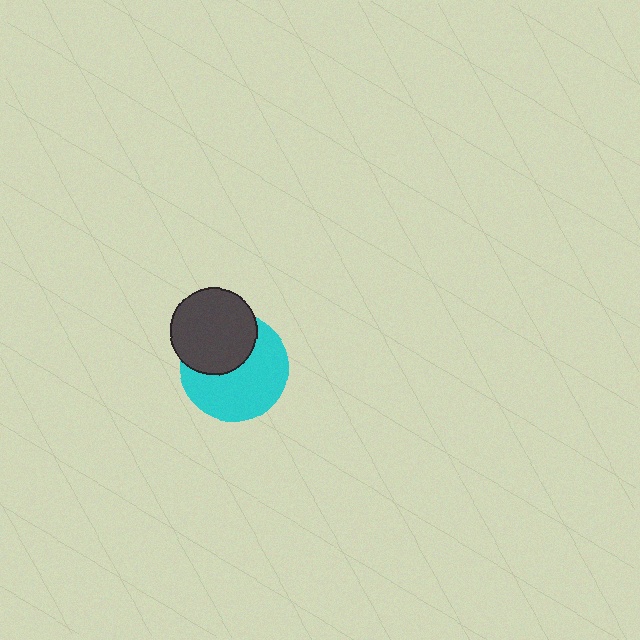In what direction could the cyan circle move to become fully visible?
The cyan circle could move toward the lower-right. That would shift it out from behind the dark gray circle entirely.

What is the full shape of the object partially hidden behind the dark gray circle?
The partially hidden object is a cyan circle.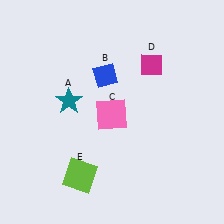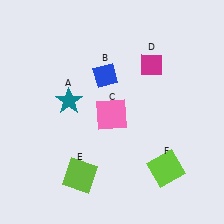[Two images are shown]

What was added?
A lime square (F) was added in Image 2.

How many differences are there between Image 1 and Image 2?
There is 1 difference between the two images.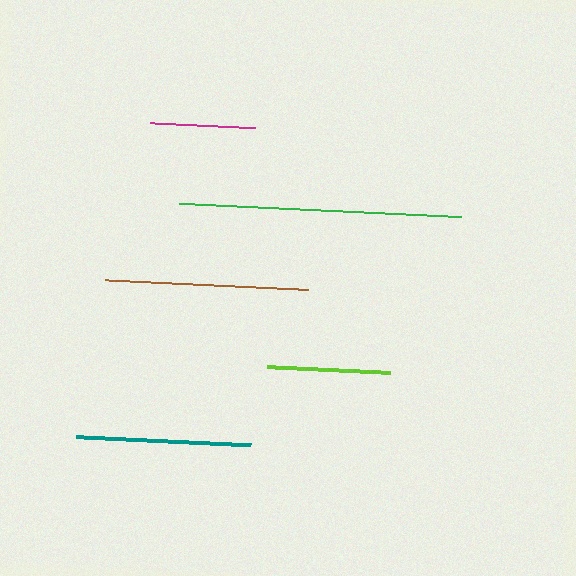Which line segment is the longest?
The green line is the longest at approximately 282 pixels.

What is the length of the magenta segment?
The magenta segment is approximately 104 pixels long.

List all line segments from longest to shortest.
From longest to shortest: green, brown, teal, lime, magenta.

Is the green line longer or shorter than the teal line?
The green line is longer than the teal line.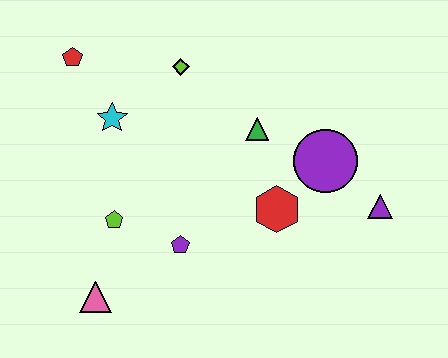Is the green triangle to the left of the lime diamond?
No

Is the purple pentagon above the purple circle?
No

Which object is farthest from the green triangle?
The pink triangle is farthest from the green triangle.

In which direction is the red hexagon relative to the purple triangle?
The red hexagon is to the left of the purple triangle.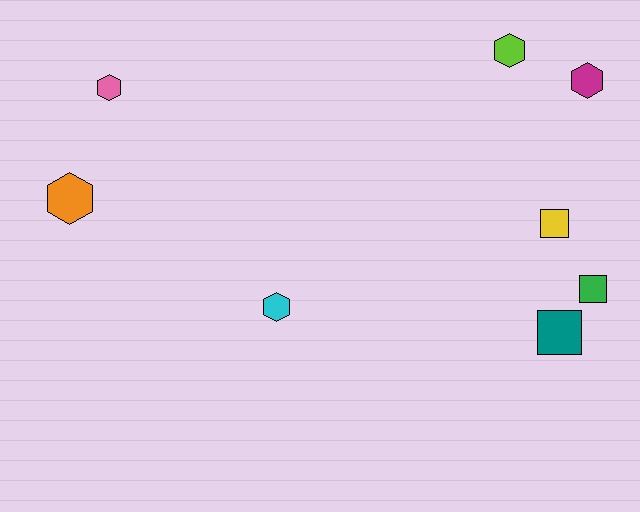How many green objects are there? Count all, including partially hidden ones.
There is 1 green object.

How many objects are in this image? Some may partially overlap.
There are 8 objects.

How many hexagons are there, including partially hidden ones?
There are 5 hexagons.